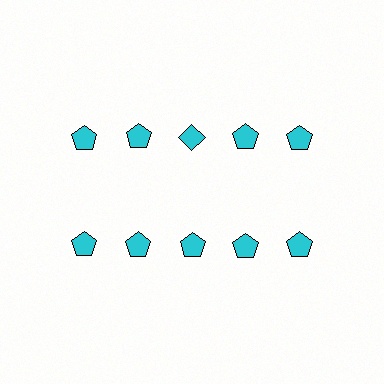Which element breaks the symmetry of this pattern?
The cyan diamond in the top row, center column breaks the symmetry. All other shapes are cyan pentagons.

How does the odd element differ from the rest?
It has a different shape: diamond instead of pentagon.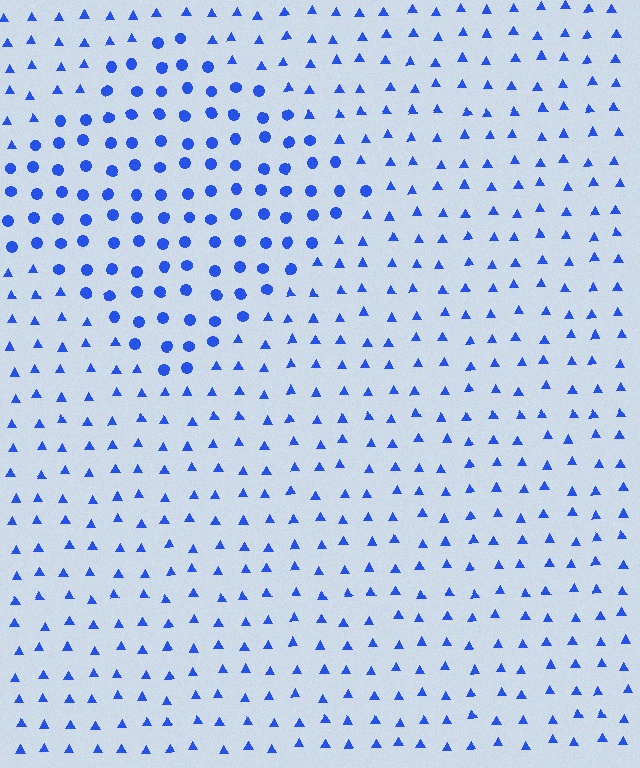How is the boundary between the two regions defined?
The boundary is defined by a change in element shape: circles inside vs. triangles outside. All elements share the same color and spacing.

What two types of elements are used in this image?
The image uses circles inside the diamond region and triangles outside it.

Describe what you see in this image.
The image is filled with small blue elements arranged in a uniform grid. A diamond-shaped region contains circles, while the surrounding area contains triangles. The boundary is defined purely by the change in element shape.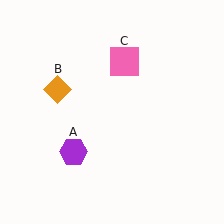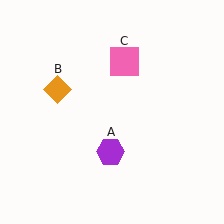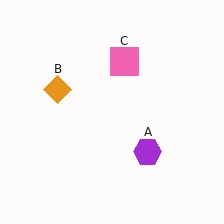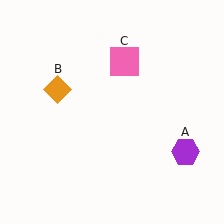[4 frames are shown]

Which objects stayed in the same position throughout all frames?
Orange diamond (object B) and pink square (object C) remained stationary.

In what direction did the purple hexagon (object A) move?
The purple hexagon (object A) moved right.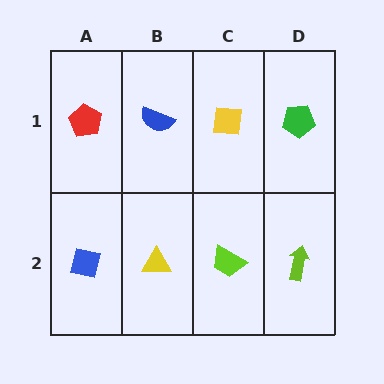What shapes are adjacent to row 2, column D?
A green pentagon (row 1, column D), a lime trapezoid (row 2, column C).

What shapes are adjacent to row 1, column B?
A yellow triangle (row 2, column B), a red pentagon (row 1, column A), a yellow square (row 1, column C).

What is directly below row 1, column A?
A blue square.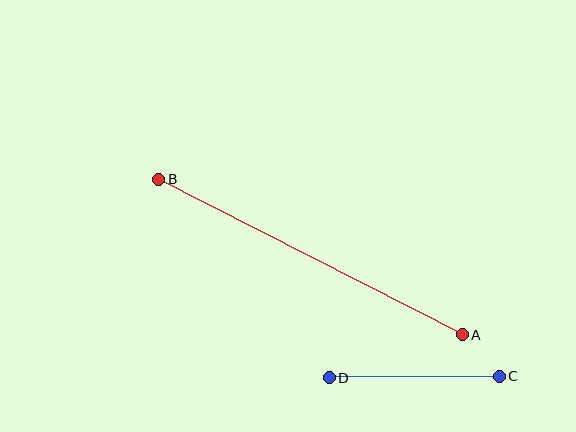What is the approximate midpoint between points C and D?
The midpoint is at approximately (414, 377) pixels.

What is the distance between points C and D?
The distance is approximately 170 pixels.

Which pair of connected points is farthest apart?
Points A and B are farthest apart.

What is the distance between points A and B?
The distance is approximately 341 pixels.